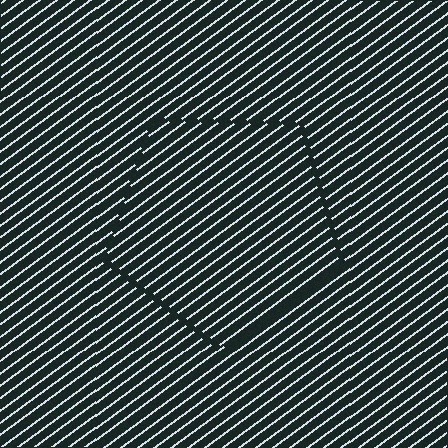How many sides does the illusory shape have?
5 sides — the line-ends trace a pentagon.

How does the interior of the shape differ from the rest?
The interior of the shape contains the same grating, shifted by half a period — the contour is defined by the phase discontinuity where line-ends from the inner and outer gratings abut.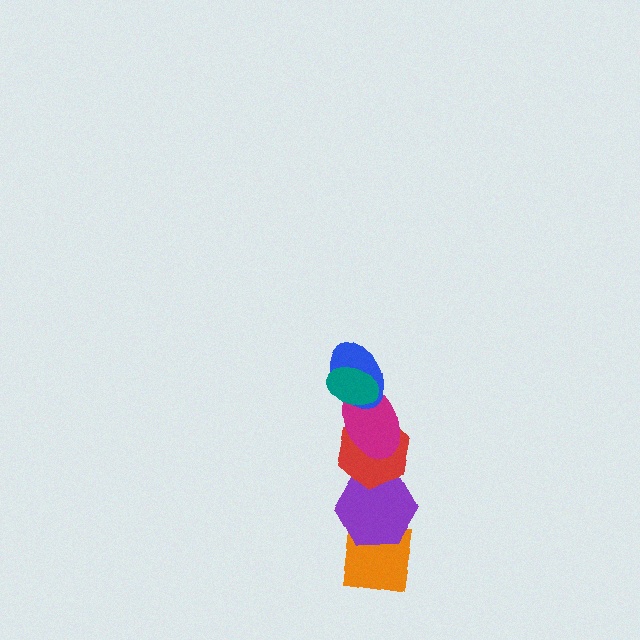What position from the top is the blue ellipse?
The blue ellipse is 2nd from the top.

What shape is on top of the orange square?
The purple hexagon is on top of the orange square.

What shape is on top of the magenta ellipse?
The blue ellipse is on top of the magenta ellipse.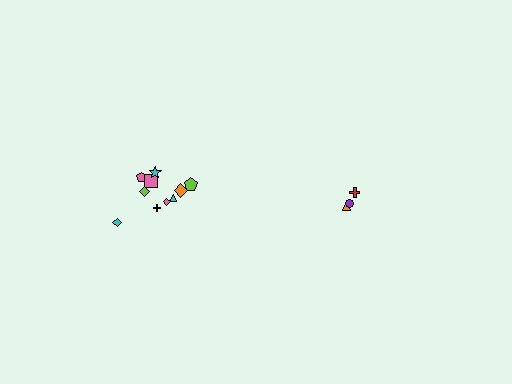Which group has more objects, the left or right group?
The left group.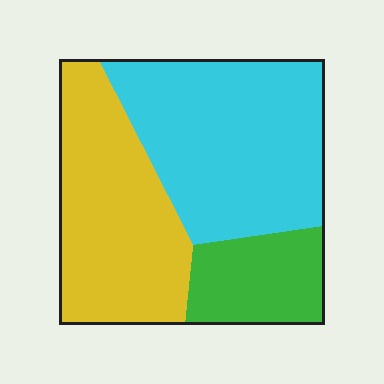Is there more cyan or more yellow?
Cyan.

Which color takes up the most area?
Cyan, at roughly 45%.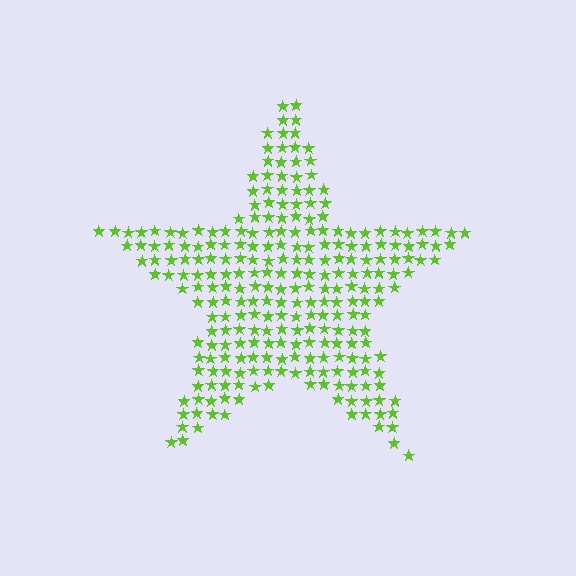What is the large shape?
The large shape is a star.